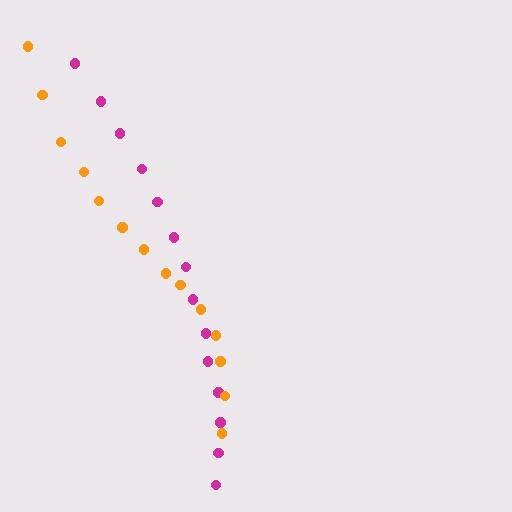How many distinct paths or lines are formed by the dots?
There are 2 distinct paths.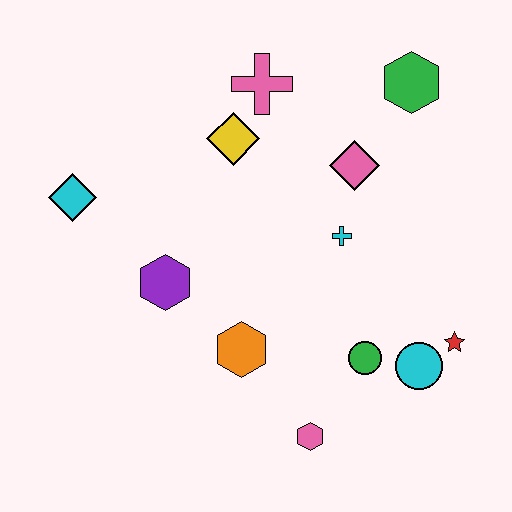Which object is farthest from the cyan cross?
The cyan diamond is farthest from the cyan cross.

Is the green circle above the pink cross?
No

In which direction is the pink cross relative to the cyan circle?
The pink cross is above the cyan circle.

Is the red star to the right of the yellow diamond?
Yes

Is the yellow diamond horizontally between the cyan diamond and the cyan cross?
Yes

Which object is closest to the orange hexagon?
The purple hexagon is closest to the orange hexagon.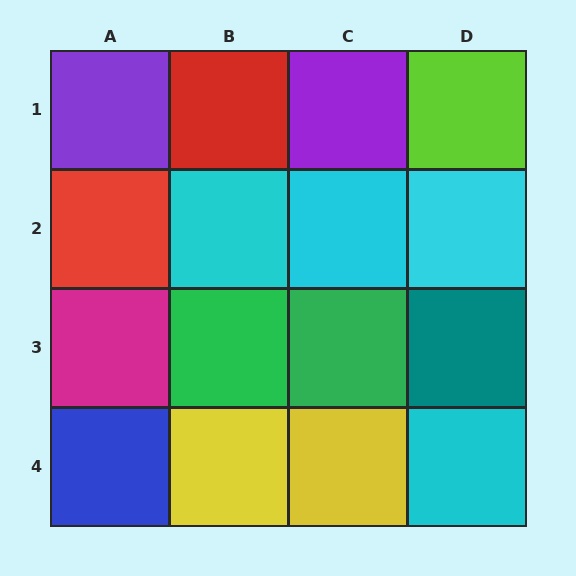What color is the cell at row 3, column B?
Green.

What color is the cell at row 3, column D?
Teal.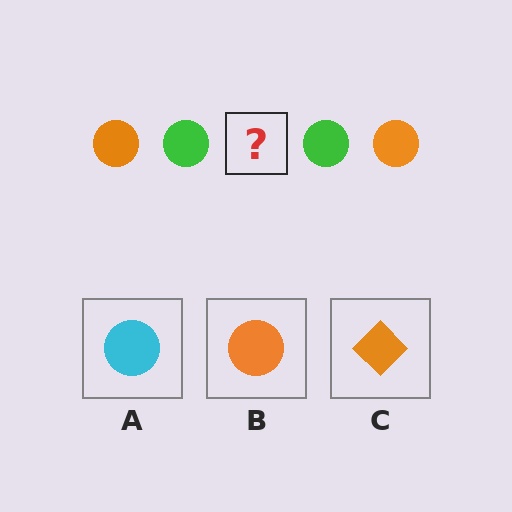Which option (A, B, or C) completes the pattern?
B.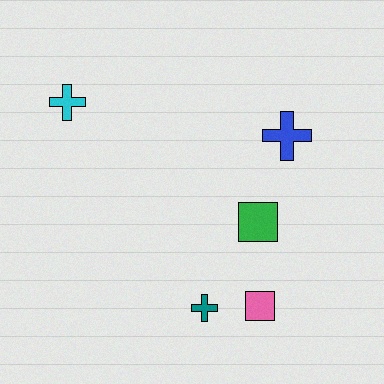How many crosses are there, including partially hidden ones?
There are 3 crosses.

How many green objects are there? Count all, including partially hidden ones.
There is 1 green object.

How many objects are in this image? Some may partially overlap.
There are 5 objects.